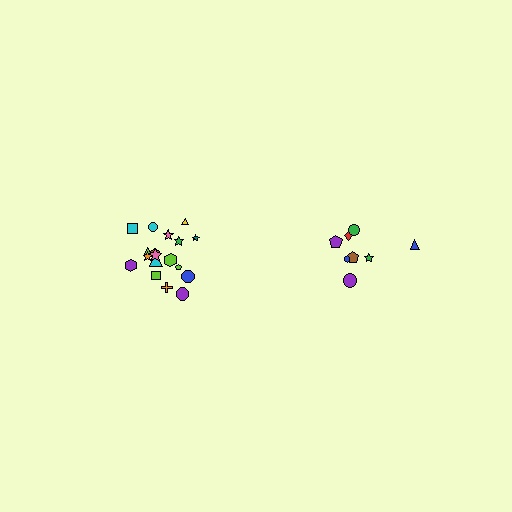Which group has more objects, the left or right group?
The left group.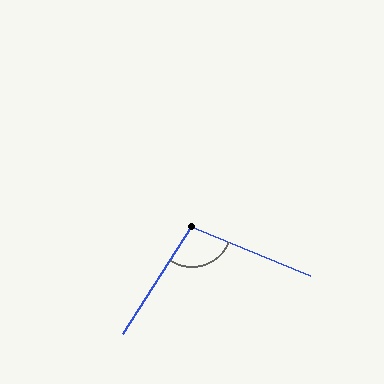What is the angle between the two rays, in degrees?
Approximately 100 degrees.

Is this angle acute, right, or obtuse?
It is obtuse.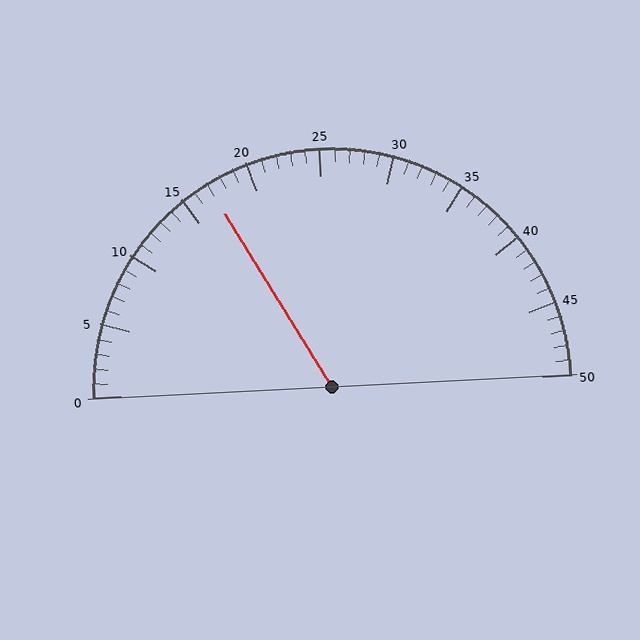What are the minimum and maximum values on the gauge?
The gauge ranges from 0 to 50.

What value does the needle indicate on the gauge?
The needle indicates approximately 17.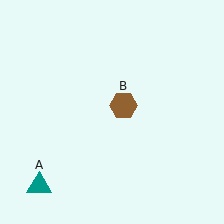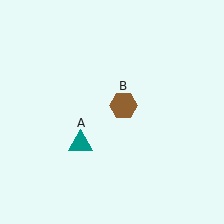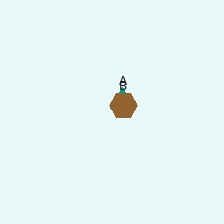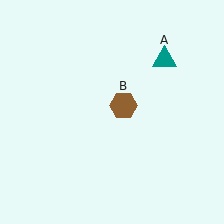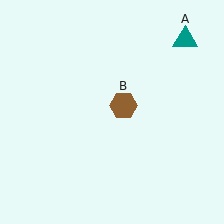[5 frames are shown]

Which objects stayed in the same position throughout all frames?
Brown hexagon (object B) remained stationary.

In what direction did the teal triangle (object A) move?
The teal triangle (object A) moved up and to the right.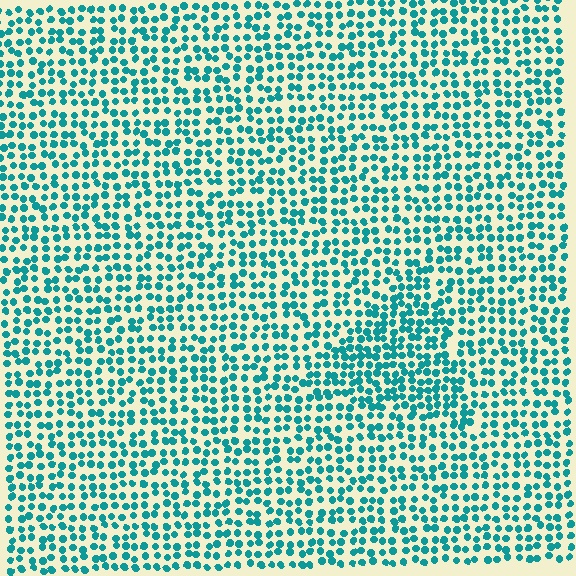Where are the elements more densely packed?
The elements are more densely packed inside the triangle boundary.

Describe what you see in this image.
The image contains small teal elements arranged at two different densities. A triangle-shaped region is visible where the elements are more densely packed than the surrounding area.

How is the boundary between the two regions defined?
The boundary is defined by a change in element density (approximately 1.5x ratio). All elements are the same color, size, and shape.